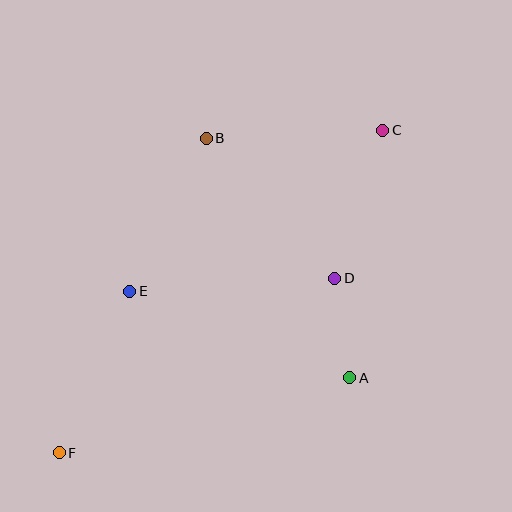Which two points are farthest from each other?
Points C and F are farthest from each other.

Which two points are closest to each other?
Points A and D are closest to each other.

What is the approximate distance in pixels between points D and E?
The distance between D and E is approximately 205 pixels.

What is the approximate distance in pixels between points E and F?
The distance between E and F is approximately 176 pixels.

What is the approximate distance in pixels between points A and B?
The distance between A and B is approximately 279 pixels.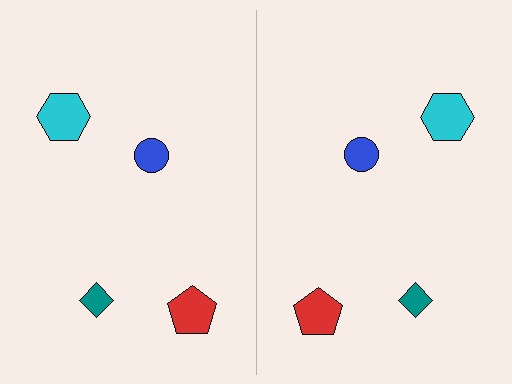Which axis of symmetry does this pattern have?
The pattern has a vertical axis of symmetry running through the center of the image.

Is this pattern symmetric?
Yes, this pattern has bilateral (reflection) symmetry.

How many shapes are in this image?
There are 8 shapes in this image.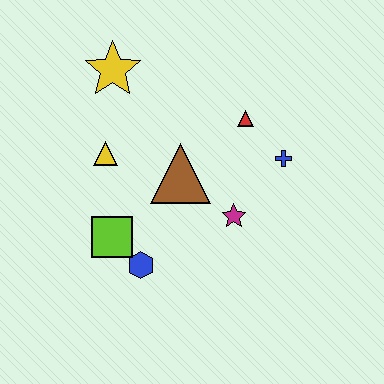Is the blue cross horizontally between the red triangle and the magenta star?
No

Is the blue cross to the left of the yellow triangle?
No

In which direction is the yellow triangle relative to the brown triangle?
The yellow triangle is to the left of the brown triangle.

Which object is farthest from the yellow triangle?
The blue cross is farthest from the yellow triangle.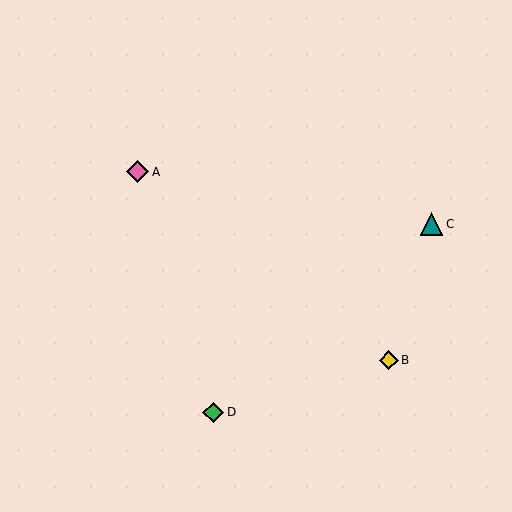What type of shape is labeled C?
Shape C is a teal triangle.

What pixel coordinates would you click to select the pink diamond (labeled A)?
Click at (138, 172) to select the pink diamond A.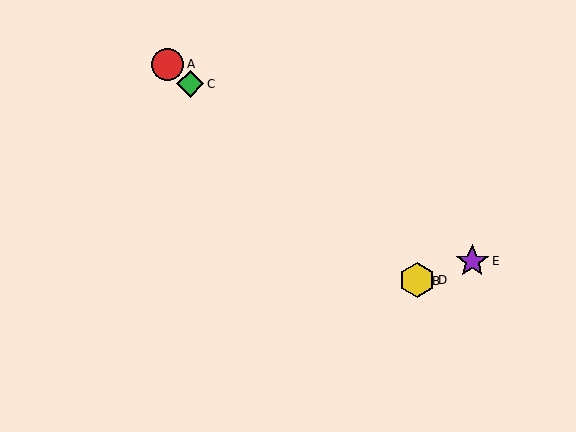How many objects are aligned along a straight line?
4 objects (A, B, C, D) are aligned along a straight line.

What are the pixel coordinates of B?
Object B is at (418, 281).